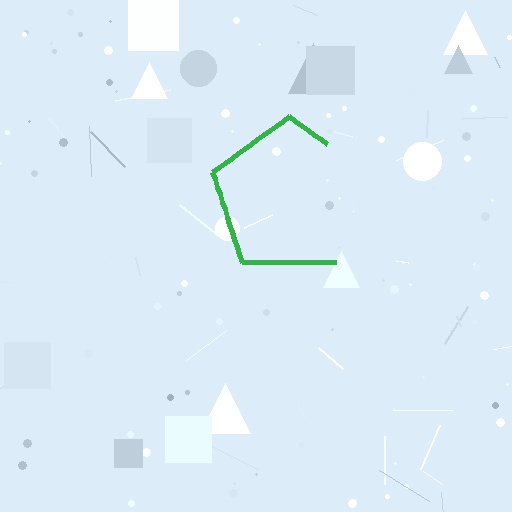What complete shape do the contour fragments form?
The contour fragments form a pentagon.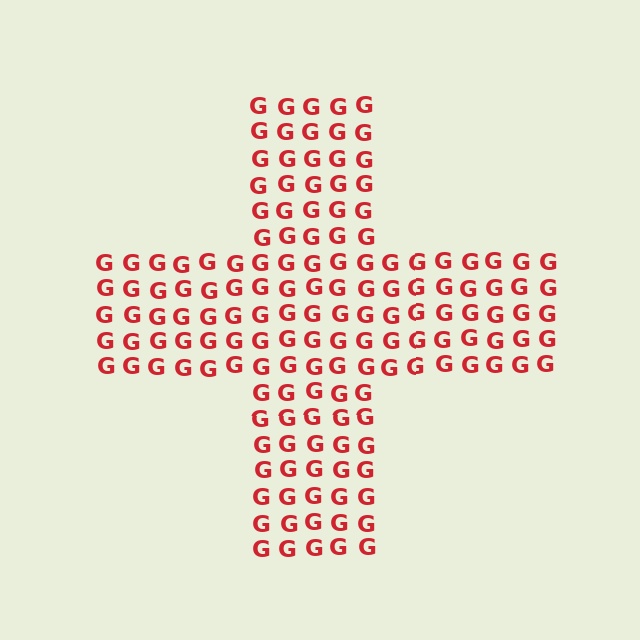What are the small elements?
The small elements are letter G's.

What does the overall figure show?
The overall figure shows a cross.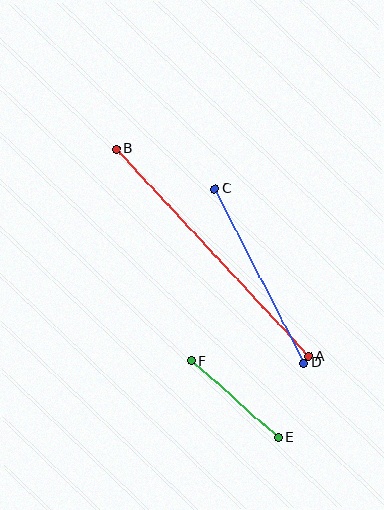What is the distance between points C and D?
The distance is approximately 196 pixels.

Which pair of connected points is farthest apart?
Points A and B are farthest apart.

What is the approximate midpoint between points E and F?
The midpoint is at approximately (235, 399) pixels.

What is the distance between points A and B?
The distance is approximately 283 pixels.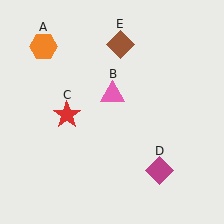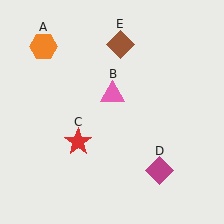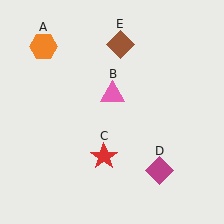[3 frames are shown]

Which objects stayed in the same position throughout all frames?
Orange hexagon (object A) and pink triangle (object B) and magenta diamond (object D) and brown diamond (object E) remained stationary.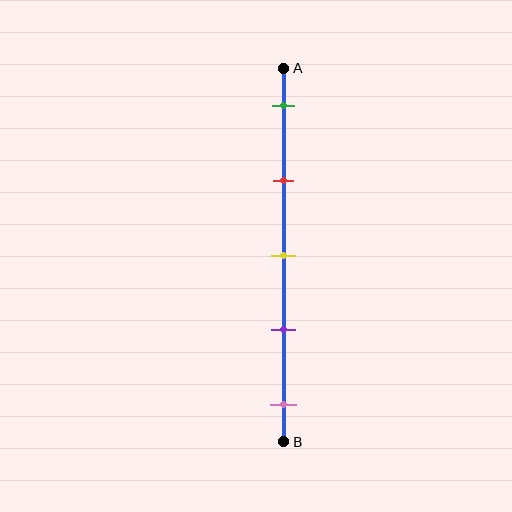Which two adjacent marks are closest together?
The yellow and purple marks are the closest adjacent pair.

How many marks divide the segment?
There are 5 marks dividing the segment.